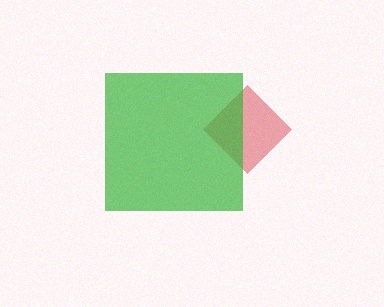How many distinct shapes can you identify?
There are 2 distinct shapes: a red diamond, a green square.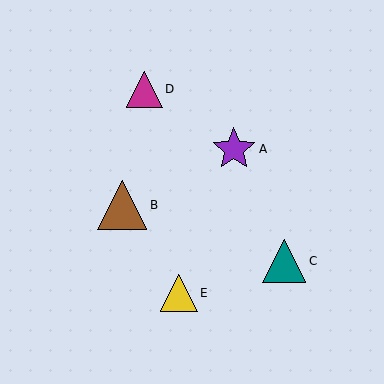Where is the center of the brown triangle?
The center of the brown triangle is at (122, 205).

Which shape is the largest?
The brown triangle (labeled B) is the largest.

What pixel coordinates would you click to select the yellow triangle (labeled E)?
Click at (179, 293) to select the yellow triangle E.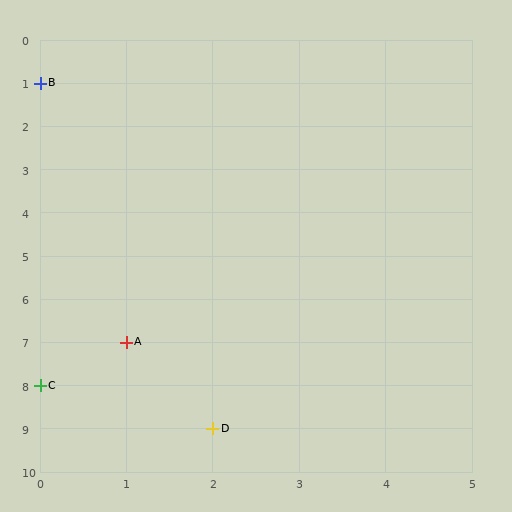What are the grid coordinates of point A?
Point A is at grid coordinates (1, 7).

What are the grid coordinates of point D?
Point D is at grid coordinates (2, 9).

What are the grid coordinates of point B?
Point B is at grid coordinates (0, 1).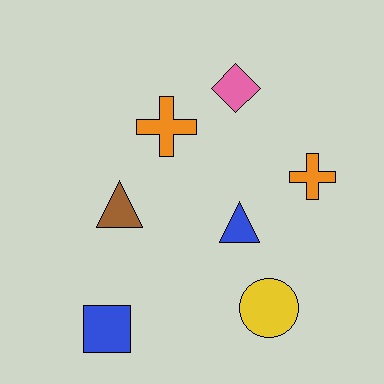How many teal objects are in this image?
There are no teal objects.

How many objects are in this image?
There are 7 objects.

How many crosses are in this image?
There are 2 crosses.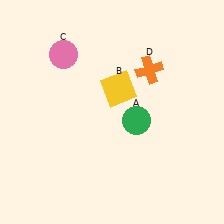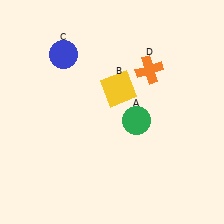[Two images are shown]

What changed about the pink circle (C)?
In Image 1, C is pink. In Image 2, it changed to blue.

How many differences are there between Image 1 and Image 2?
There is 1 difference between the two images.